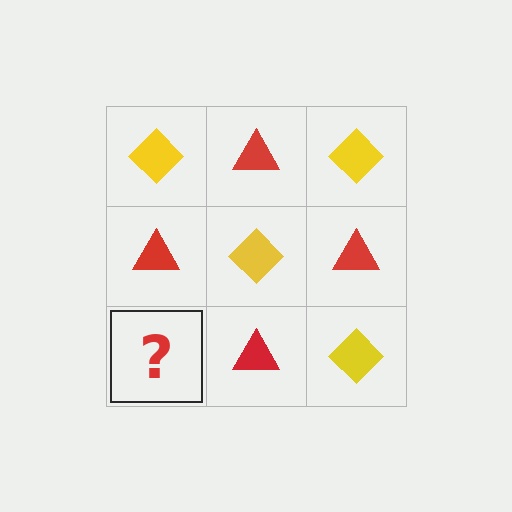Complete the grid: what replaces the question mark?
The question mark should be replaced with a yellow diamond.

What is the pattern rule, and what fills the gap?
The rule is that it alternates yellow diamond and red triangle in a checkerboard pattern. The gap should be filled with a yellow diamond.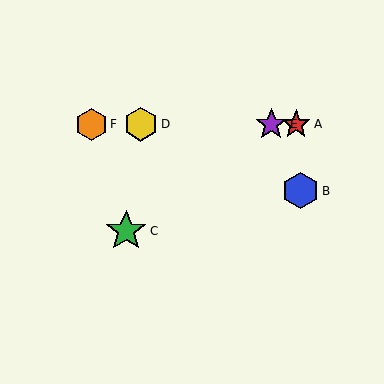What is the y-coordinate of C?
Object C is at y≈231.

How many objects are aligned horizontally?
4 objects (A, D, E, F) are aligned horizontally.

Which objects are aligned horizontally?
Objects A, D, E, F are aligned horizontally.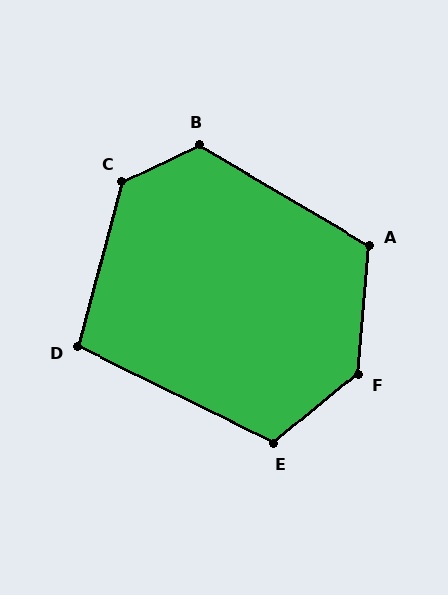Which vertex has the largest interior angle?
F, at approximately 135 degrees.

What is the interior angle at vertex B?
Approximately 124 degrees (obtuse).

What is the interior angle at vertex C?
Approximately 130 degrees (obtuse).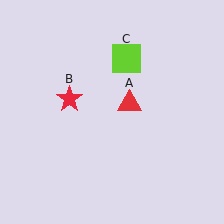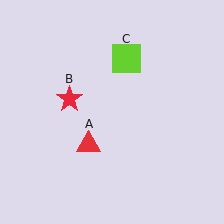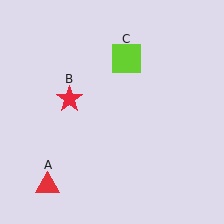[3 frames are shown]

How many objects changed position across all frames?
1 object changed position: red triangle (object A).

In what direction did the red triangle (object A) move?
The red triangle (object A) moved down and to the left.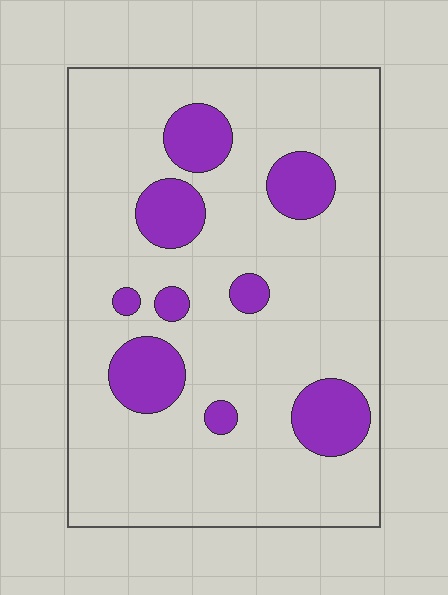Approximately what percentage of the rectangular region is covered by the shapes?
Approximately 15%.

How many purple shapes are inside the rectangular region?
9.